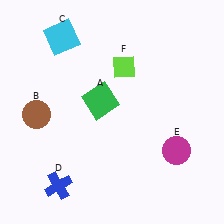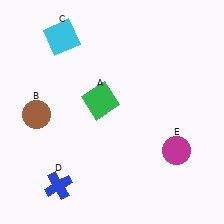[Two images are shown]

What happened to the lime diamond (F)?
The lime diamond (F) was removed in Image 2. It was in the top-right area of Image 1.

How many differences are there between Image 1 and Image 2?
There is 1 difference between the two images.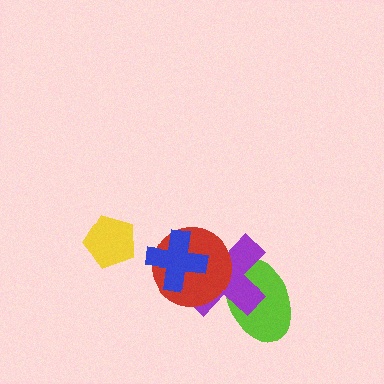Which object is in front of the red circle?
The blue cross is in front of the red circle.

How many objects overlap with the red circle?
3 objects overlap with the red circle.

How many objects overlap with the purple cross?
3 objects overlap with the purple cross.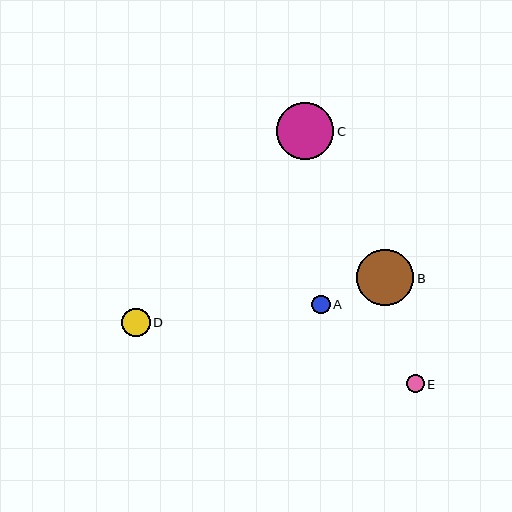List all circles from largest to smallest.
From largest to smallest: C, B, D, A, E.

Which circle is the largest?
Circle C is the largest with a size of approximately 57 pixels.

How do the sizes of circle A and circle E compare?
Circle A and circle E are approximately the same size.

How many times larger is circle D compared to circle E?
Circle D is approximately 1.6 times the size of circle E.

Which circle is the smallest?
Circle E is the smallest with a size of approximately 18 pixels.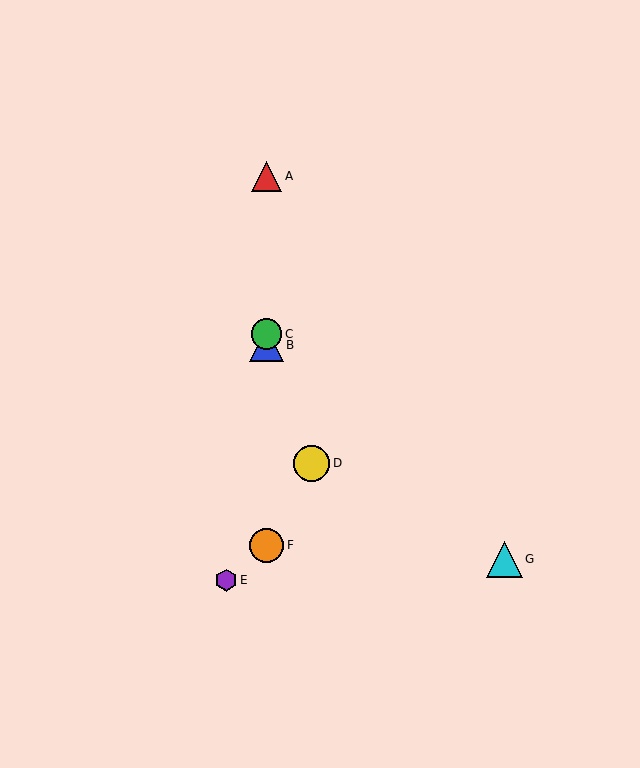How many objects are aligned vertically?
4 objects (A, B, C, F) are aligned vertically.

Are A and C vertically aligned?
Yes, both are at x≈266.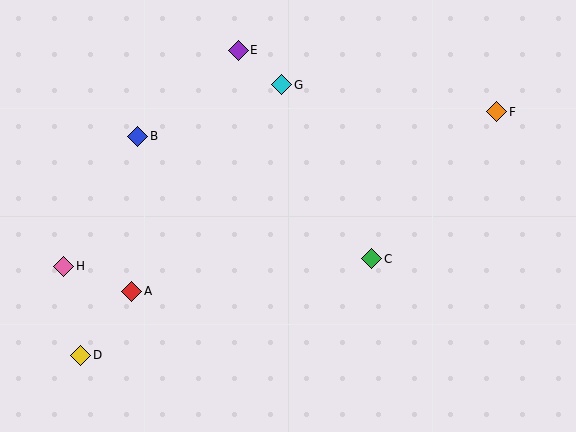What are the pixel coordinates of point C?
Point C is at (372, 259).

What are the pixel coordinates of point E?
Point E is at (238, 50).